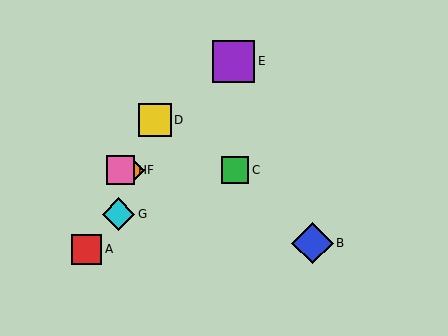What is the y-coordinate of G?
Object G is at y≈214.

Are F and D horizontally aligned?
No, F is at y≈170 and D is at y≈120.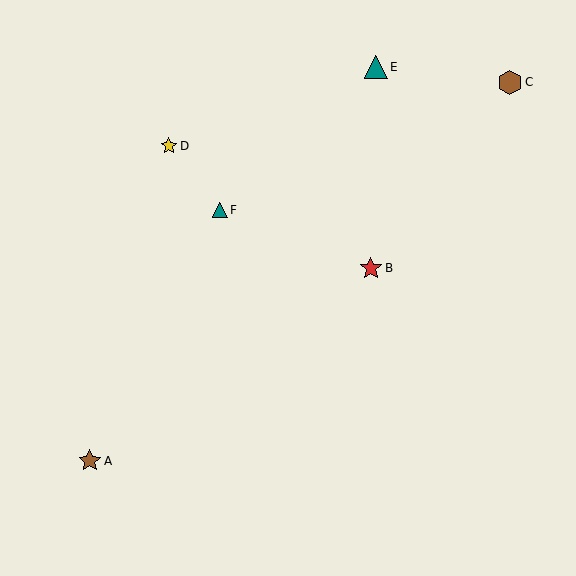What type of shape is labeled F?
Shape F is a teal triangle.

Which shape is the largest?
The brown hexagon (labeled C) is the largest.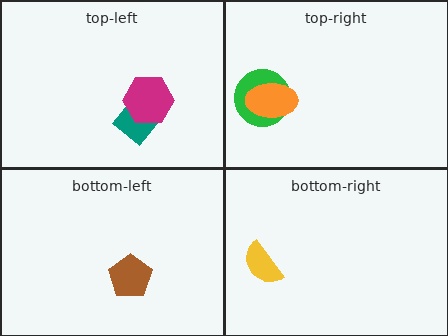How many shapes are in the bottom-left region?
1.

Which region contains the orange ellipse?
The top-right region.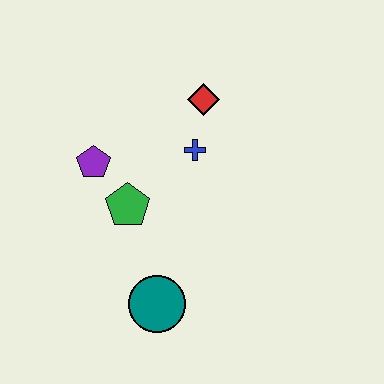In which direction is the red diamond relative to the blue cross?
The red diamond is above the blue cross.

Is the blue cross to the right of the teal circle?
Yes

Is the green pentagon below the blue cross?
Yes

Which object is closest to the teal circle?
The green pentagon is closest to the teal circle.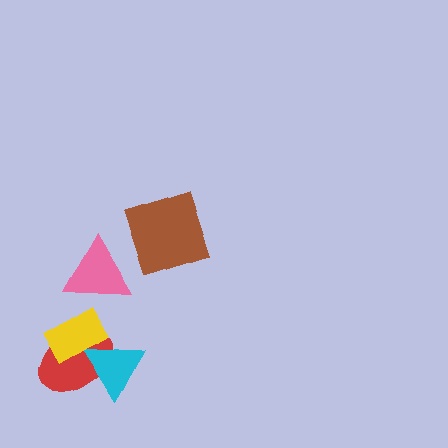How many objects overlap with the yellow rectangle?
2 objects overlap with the yellow rectangle.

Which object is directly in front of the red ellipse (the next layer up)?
The cyan triangle is directly in front of the red ellipse.